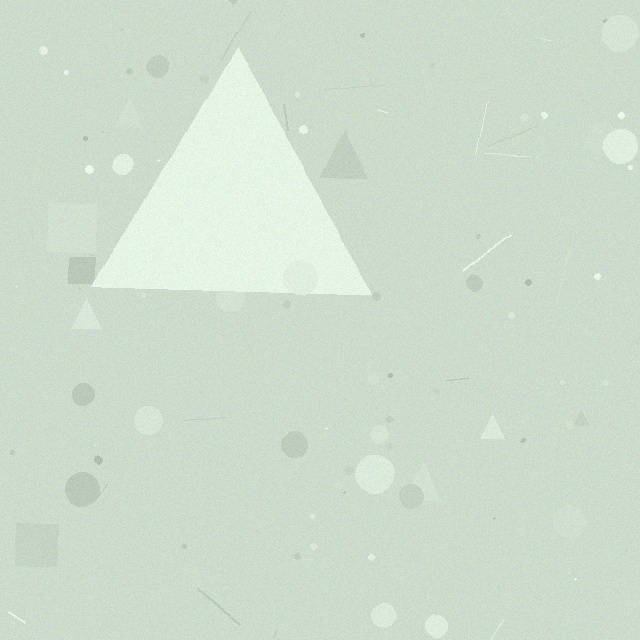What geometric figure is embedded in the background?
A triangle is embedded in the background.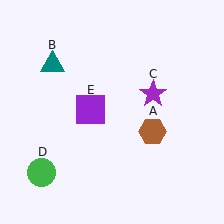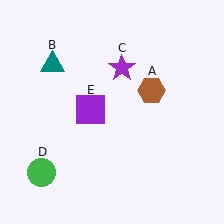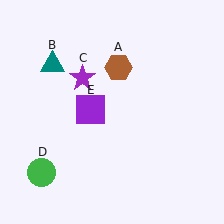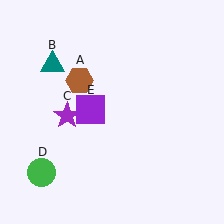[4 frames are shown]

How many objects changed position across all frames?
2 objects changed position: brown hexagon (object A), purple star (object C).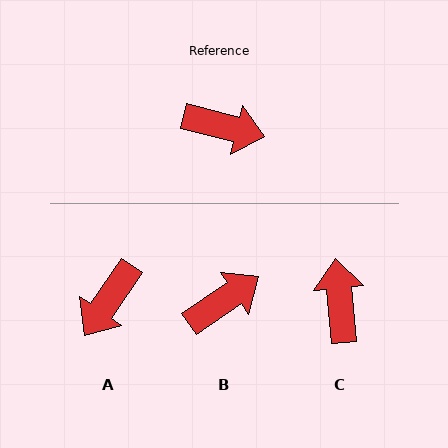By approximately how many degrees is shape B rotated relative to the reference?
Approximately 48 degrees counter-clockwise.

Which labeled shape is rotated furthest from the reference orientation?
C, about 110 degrees away.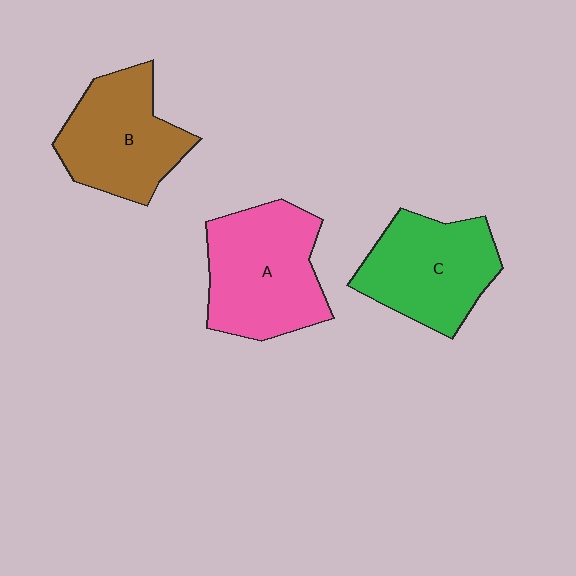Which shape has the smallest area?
Shape B (brown).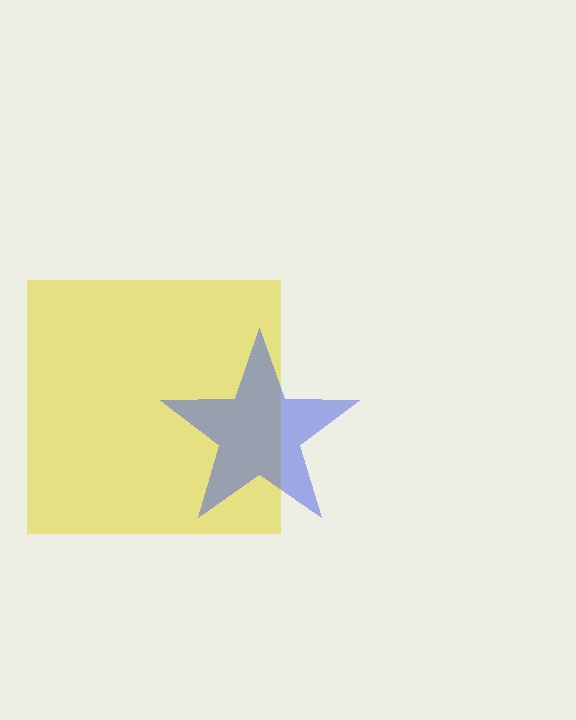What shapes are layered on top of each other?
The layered shapes are: a yellow square, a blue star.